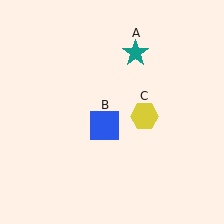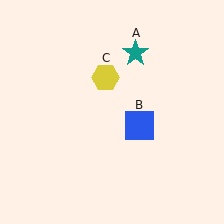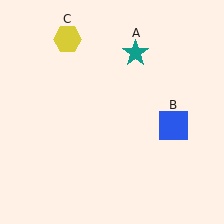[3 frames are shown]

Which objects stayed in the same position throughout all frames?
Teal star (object A) remained stationary.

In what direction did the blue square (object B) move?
The blue square (object B) moved right.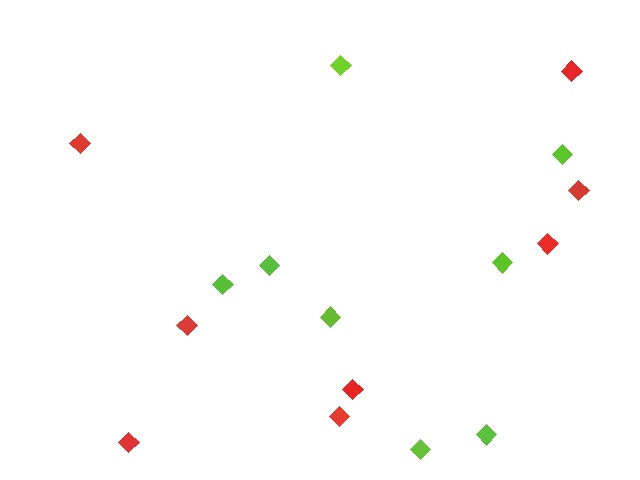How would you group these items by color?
There are 2 groups: one group of lime diamonds (8) and one group of red diamonds (8).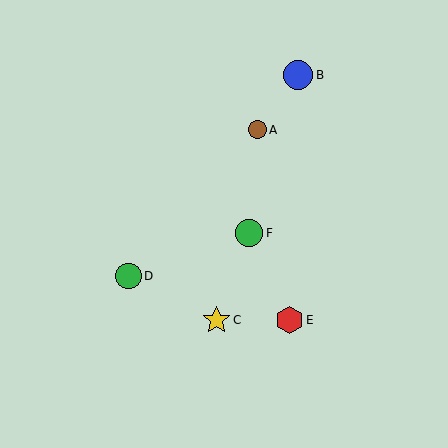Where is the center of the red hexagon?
The center of the red hexagon is at (289, 320).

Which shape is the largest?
The blue circle (labeled B) is the largest.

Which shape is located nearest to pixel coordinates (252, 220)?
The green circle (labeled F) at (249, 233) is nearest to that location.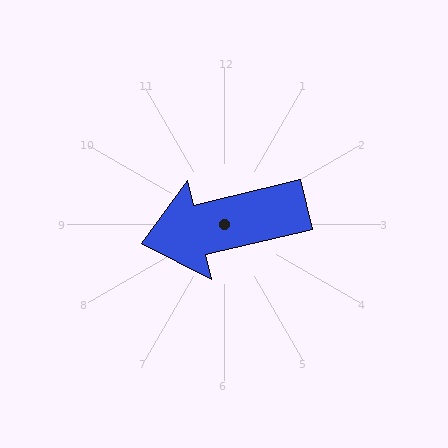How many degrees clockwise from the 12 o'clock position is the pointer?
Approximately 257 degrees.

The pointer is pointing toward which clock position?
Roughly 9 o'clock.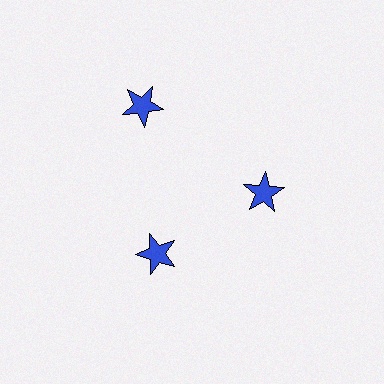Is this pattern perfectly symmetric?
No. The 3 blue stars are arranged in a ring, but one element near the 11 o'clock position is pushed outward from the center, breaking the 3-fold rotational symmetry.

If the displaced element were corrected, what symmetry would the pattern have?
It would have 3-fold rotational symmetry — the pattern would map onto itself every 120 degrees.